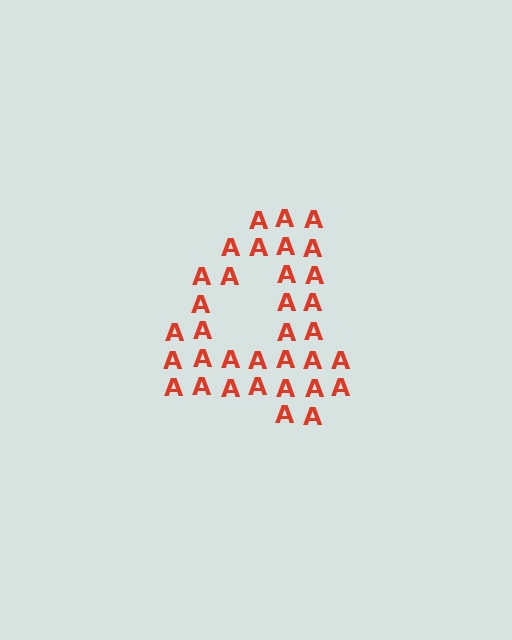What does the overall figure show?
The overall figure shows the digit 4.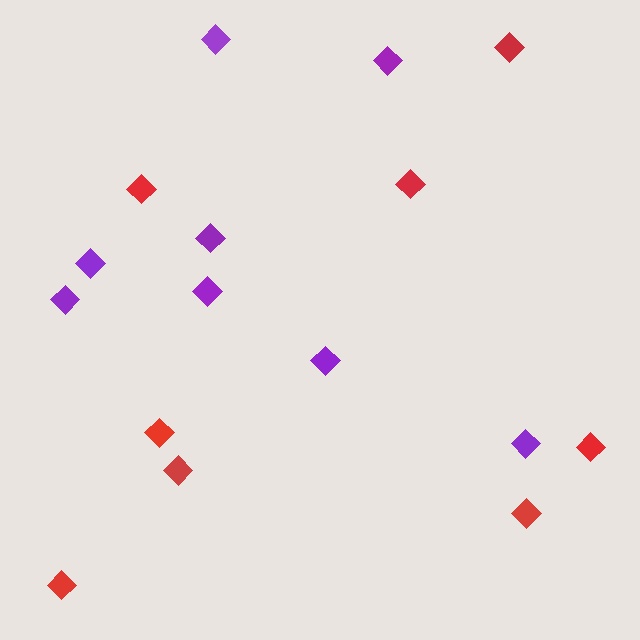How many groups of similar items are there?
There are 2 groups: one group of red diamonds (8) and one group of purple diamonds (8).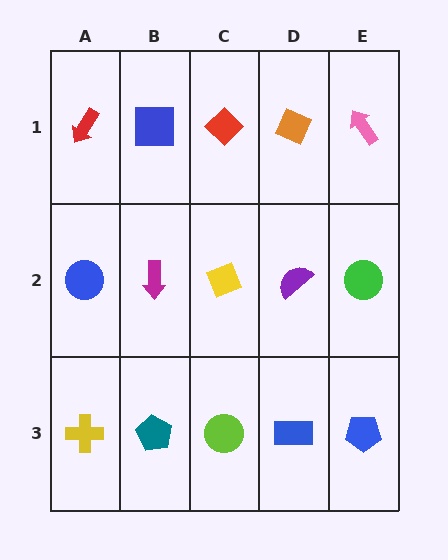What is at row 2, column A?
A blue circle.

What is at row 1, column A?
A red arrow.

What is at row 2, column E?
A green circle.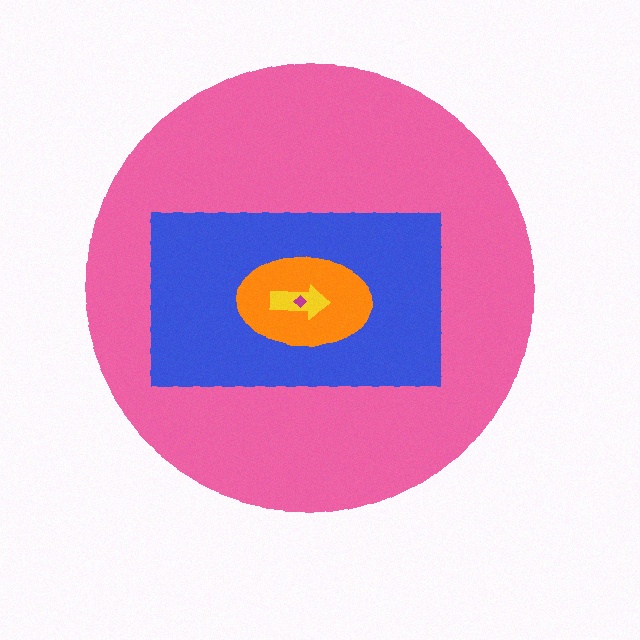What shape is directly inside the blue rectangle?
The orange ellipse.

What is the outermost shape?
The pink circle.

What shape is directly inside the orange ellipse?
The yellow arrow.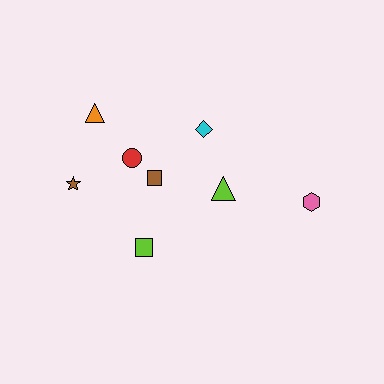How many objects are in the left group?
There are 5 objects.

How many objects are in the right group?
There are 3 objects.